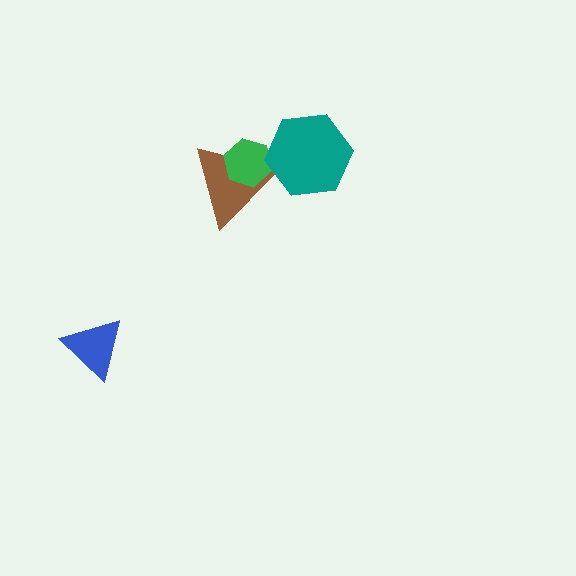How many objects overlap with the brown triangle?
2 objects overlap with the brown triangle.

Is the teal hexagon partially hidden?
No, no other shape covers it.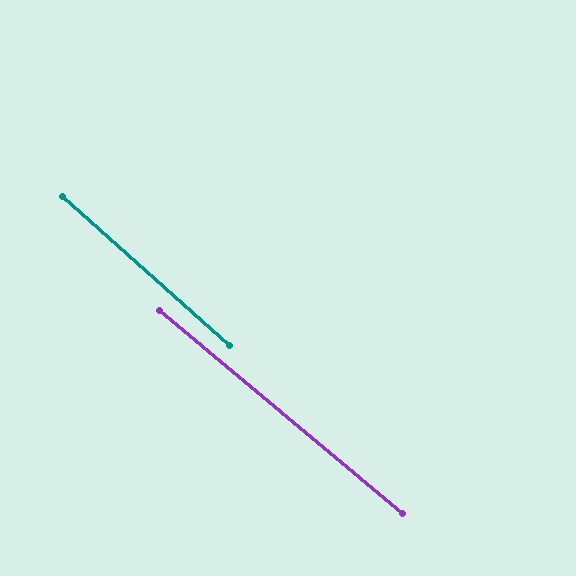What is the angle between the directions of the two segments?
Approximately 2 degrees.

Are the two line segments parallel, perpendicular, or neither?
Parallel — their directions differ by only 1.9°.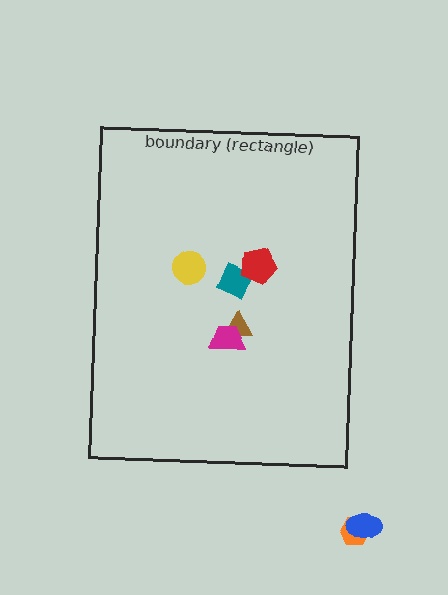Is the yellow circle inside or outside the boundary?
Inside.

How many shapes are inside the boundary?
5 inside, 2 outside.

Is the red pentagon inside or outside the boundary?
Inside.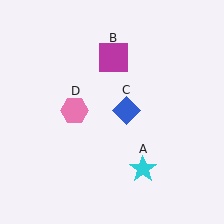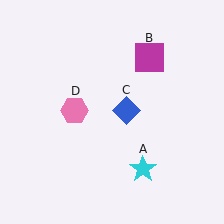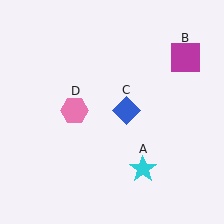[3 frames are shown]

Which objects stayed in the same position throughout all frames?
Cyan star (object A) and blue diamond (object C) and pink hexagon (object D) remained stationary.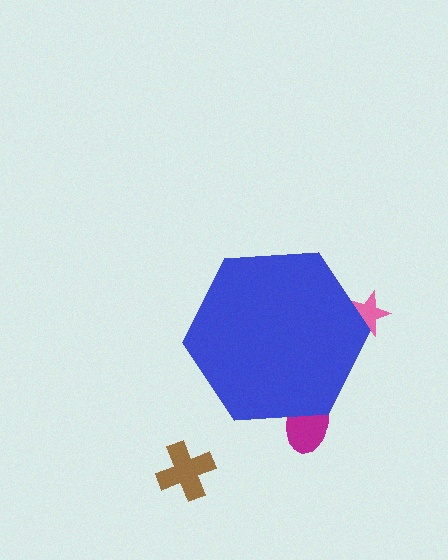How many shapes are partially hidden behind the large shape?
2 shapes are partially hidden.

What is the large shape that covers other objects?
A blue hexagon.